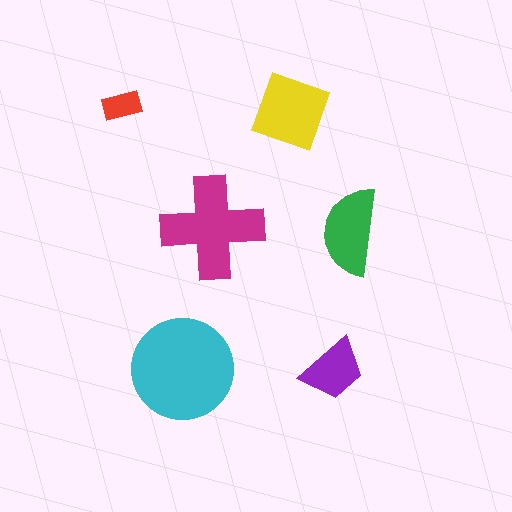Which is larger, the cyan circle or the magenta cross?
The cyan circle.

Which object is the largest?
The cyan circle.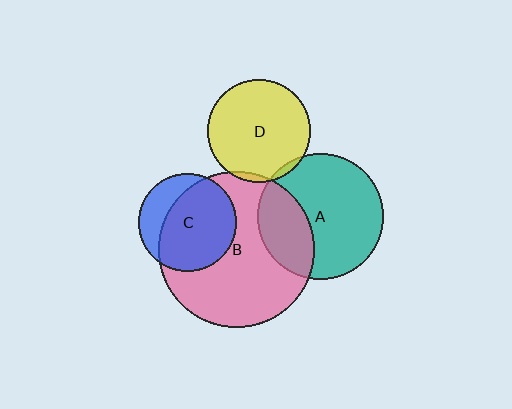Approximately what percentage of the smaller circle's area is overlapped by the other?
Approximately 5%.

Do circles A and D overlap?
Yes.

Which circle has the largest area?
Circle B (pink).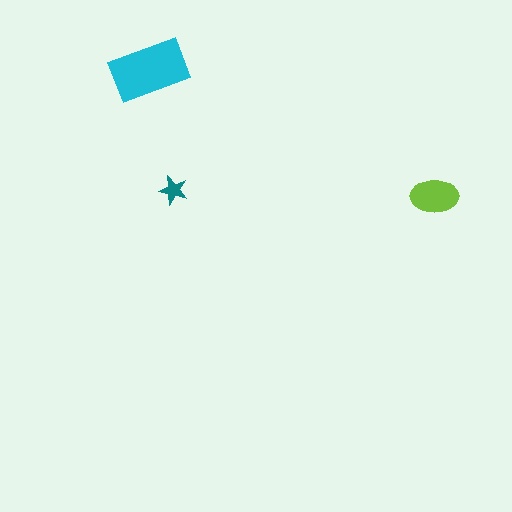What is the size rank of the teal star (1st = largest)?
3rd.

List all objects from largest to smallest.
The cyan rectangle, the lime ellipse, the teal star.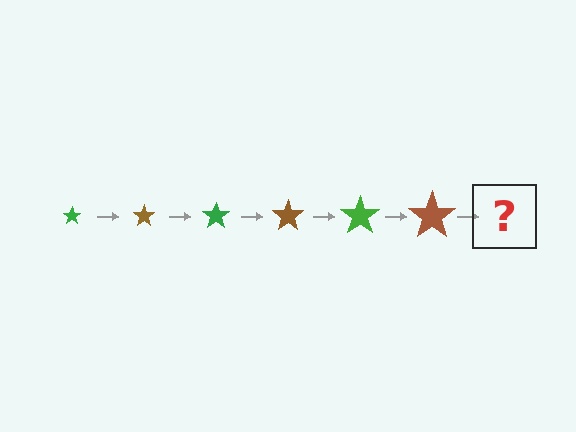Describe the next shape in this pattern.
It should be a green star, larger than the previous one.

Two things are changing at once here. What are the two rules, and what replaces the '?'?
The two rules are that the star grows larger each step and the color cycles through green and brown. The '?' should be a green star, larger than the previous one.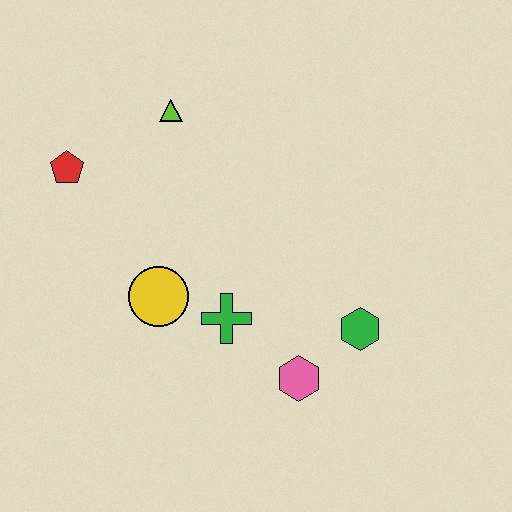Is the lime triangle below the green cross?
No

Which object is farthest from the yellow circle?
The green hexagon is farthest from the yellow circle.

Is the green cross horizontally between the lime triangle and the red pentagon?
No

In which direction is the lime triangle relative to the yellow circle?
The lime triangle is above the yellow circle.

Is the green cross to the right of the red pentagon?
Yes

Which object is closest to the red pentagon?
The lime triangle is closest to the red pentagon.